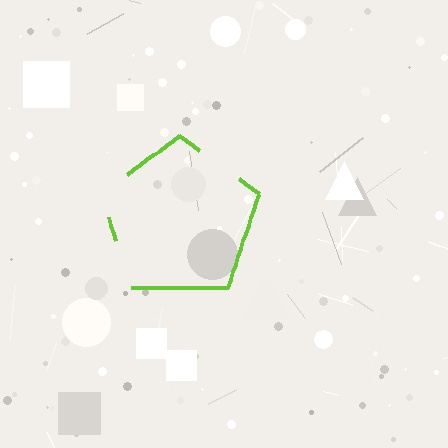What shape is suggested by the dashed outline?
The dashed outline suggests a pentagon.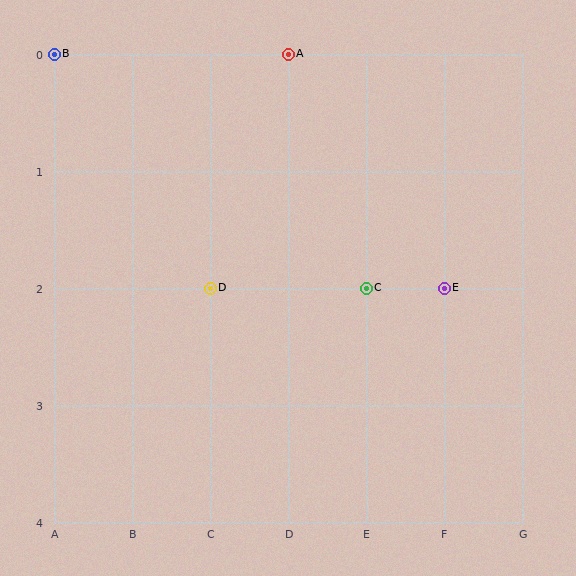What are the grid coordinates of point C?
Point C is at grid coordinates (E, 2).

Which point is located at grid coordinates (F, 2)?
Point E is at (F, 2).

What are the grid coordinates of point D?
Point D is at grid coordinates (C, 2).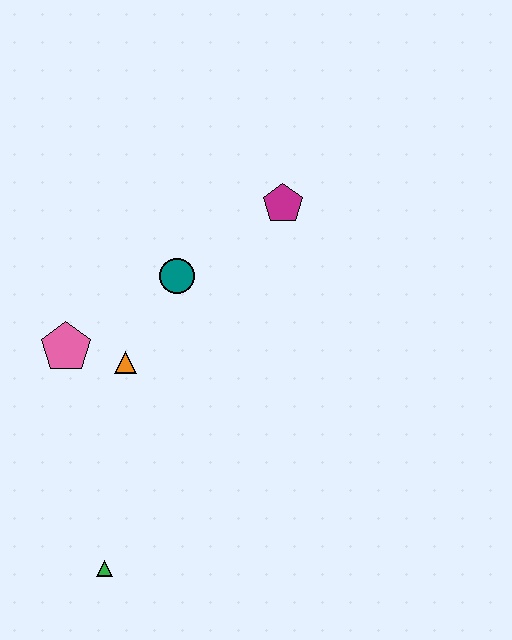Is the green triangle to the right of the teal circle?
No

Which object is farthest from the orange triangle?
The magenta pentagon is farthest from the orange triangle.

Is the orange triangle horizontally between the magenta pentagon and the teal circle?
No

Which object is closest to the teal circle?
The orange triangle is closest to the teal circle.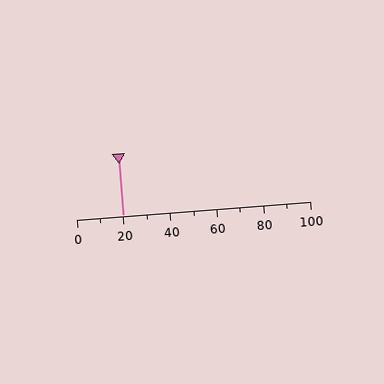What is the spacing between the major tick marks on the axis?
The major ticks are spaced 20 apart.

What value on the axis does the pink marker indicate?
The marker indicates approximately 20.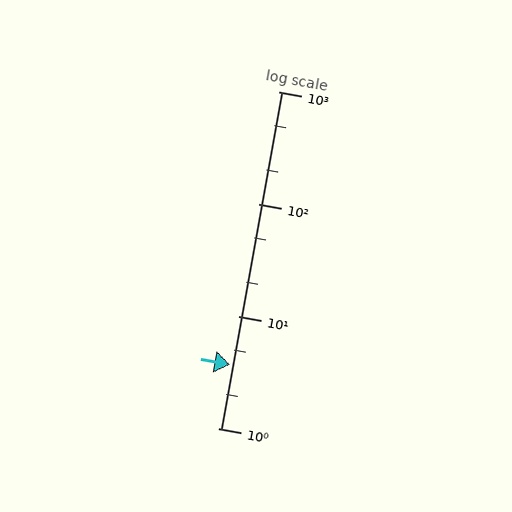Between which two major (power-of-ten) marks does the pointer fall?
The pointer is between 1 and 10.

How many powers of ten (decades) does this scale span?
The scale spans 3 decades, from 1 to 1000.